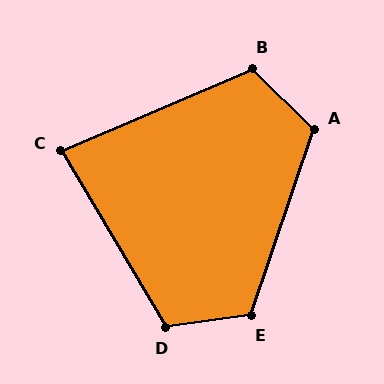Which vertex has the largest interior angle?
A, at approximately 116 degrees.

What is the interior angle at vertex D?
Approximately 113 degrees (obtuse).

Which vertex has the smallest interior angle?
C, at approximately 83 degrees.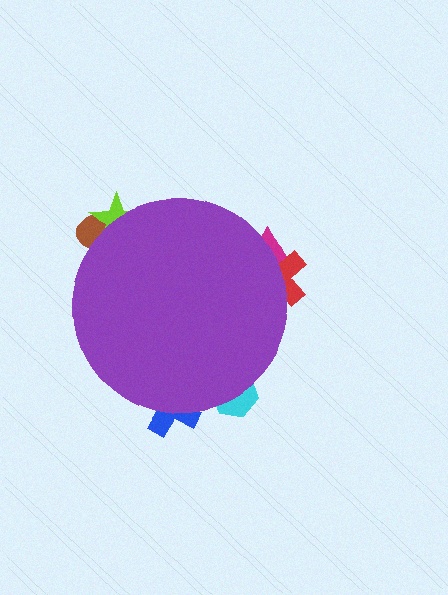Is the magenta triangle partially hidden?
Yes, the magenta triangle is partially hidden behind the purple circle.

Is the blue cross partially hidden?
Yes, the blue cross is partially hidden behind the purple circle.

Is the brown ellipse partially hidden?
Yes, the brown ellipse is partially hidden behind the purple circle.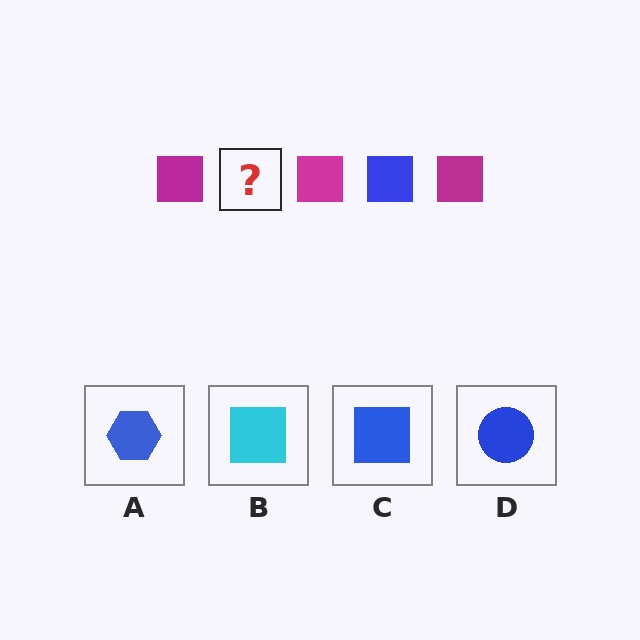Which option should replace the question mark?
Option C.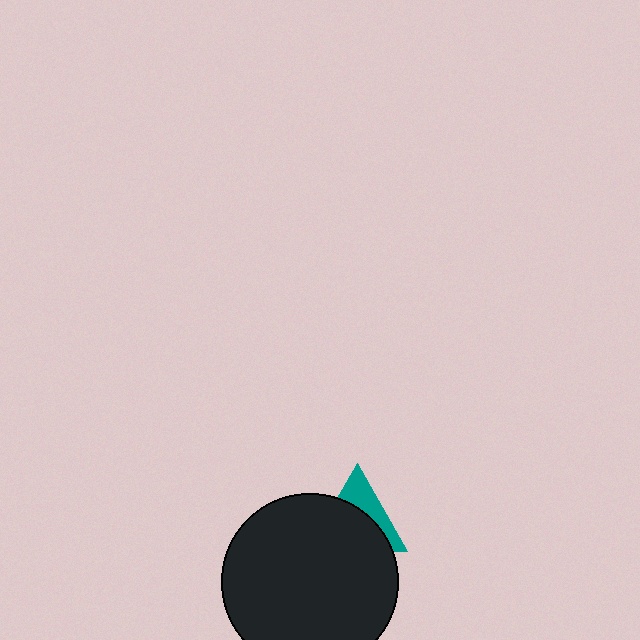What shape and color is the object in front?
The object in front is a black circle.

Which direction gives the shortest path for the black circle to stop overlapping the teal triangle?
Moving down gives the shortest separation.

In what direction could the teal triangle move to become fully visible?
The teal triangle could move up. That would shift it out from behind the black circle entirely.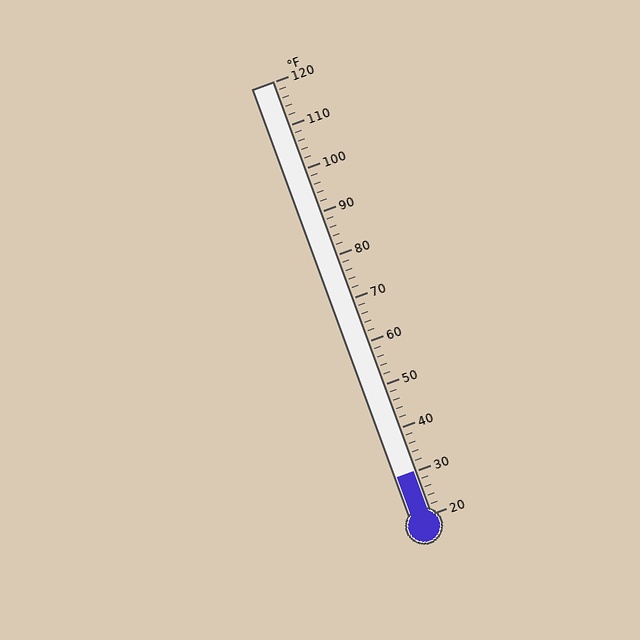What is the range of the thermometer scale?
The thermometer scale ranges from 20°F to 120°F.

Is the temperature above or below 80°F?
The temperature is below 80°F.